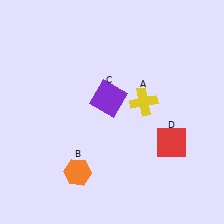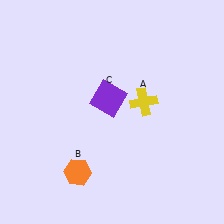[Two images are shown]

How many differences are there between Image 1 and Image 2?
There is 1 difference between the two images.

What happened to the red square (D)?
The red square (D) was removed in Image 2. It was in the bottom-right area of Image 1.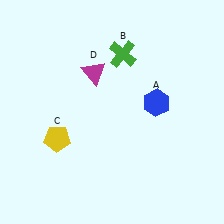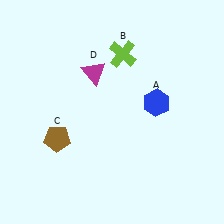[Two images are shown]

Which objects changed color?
B changed from green to lime. C changed from yellow to brown.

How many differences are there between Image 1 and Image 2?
There are 2 differences between the two images.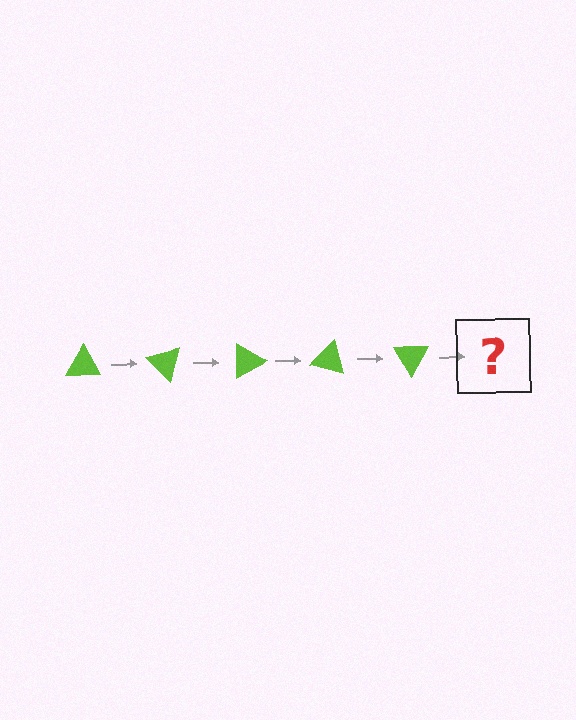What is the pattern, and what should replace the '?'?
The pattern is that the triangle rotates 45 degrees each step. The '?' should be a lime triangle rotated 225 degrees.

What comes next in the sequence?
The next element should be a lime triangle rotated 225 degrees.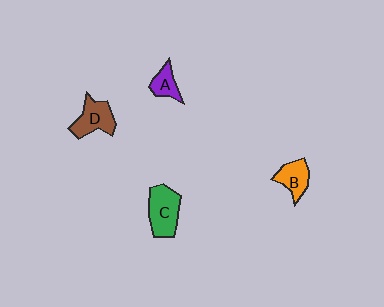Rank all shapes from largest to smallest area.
From largest to smallest: C (green), D (brown), B (orange), A (purple).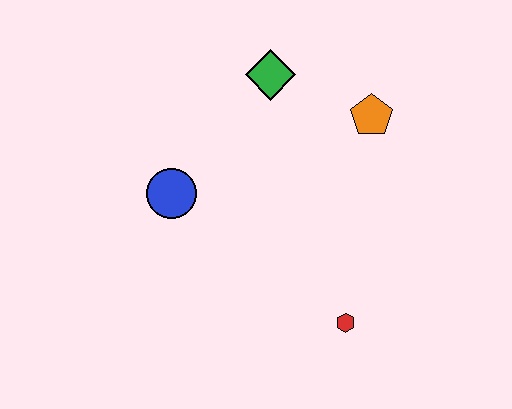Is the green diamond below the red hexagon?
No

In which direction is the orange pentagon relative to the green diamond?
The orange pentagon is to the right of the green diamond.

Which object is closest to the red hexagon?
The orange pentagon is closest to the red hexagon.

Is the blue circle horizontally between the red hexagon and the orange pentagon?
No